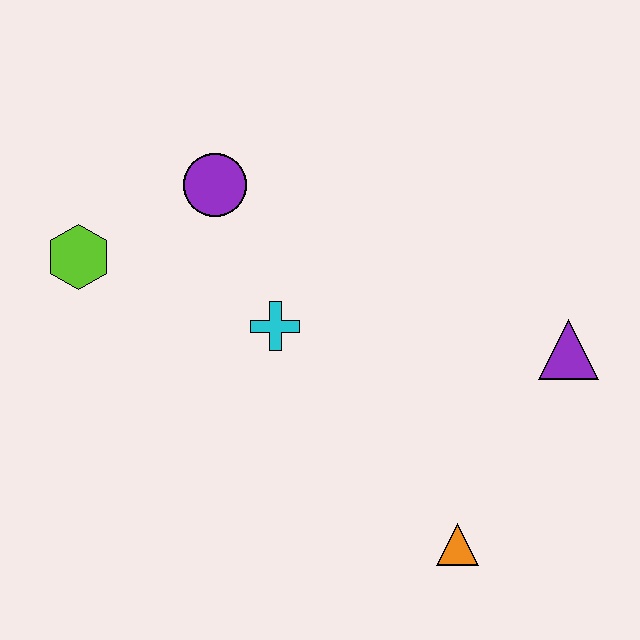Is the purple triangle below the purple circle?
Yes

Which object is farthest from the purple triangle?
The lime hexagon is farthest from the purple triangle.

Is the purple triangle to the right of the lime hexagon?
Yes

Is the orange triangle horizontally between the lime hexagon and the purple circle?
No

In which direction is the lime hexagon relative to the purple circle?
The lime hexagon is to the left of the purple circle.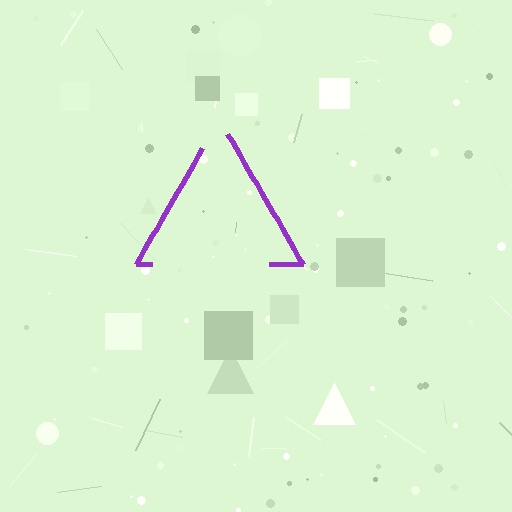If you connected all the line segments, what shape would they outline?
They would outline a triangle.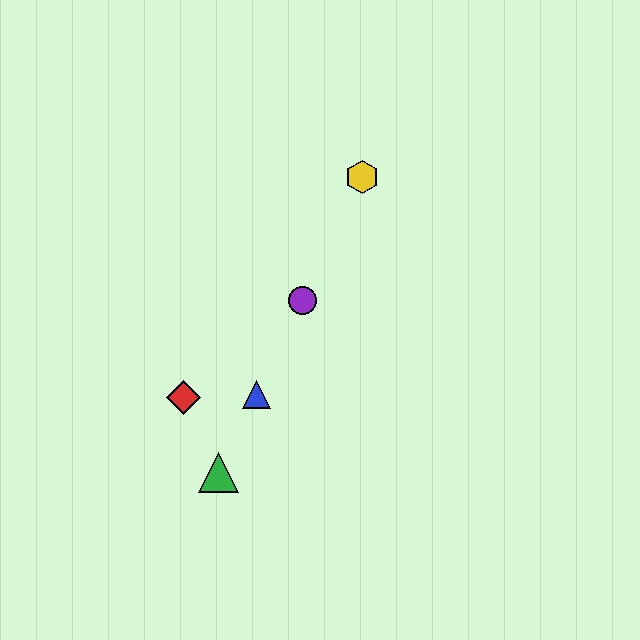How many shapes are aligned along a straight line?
4 shapes (the blue triangle, the green triangle, the yellow hexagon, the purple circle) are aligned along a straight line.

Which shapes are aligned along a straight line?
The blue triangle, the green triangle, the yellow hexagon, the purple circle are aligned along a straight line.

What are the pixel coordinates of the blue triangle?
The blue triangle is at (256, 395).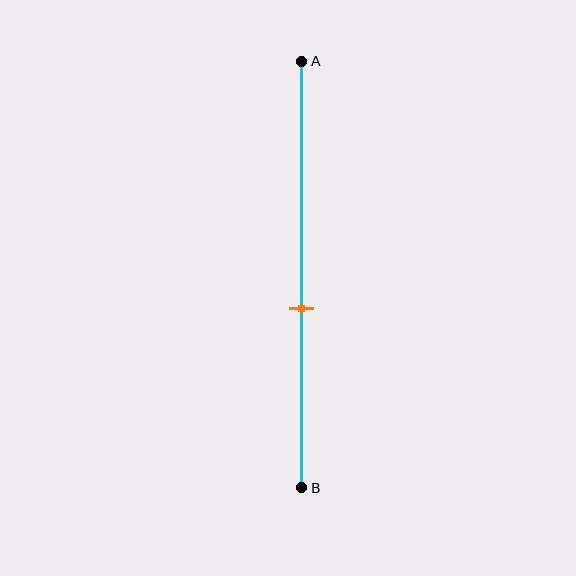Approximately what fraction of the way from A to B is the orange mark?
The orange mark is approximately 60% of the way from A to B.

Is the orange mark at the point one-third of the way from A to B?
No, the mark is at about 60% from A, not at the 33% one-third point.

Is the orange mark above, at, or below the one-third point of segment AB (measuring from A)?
The orange mark is below the one-third point of segment AB.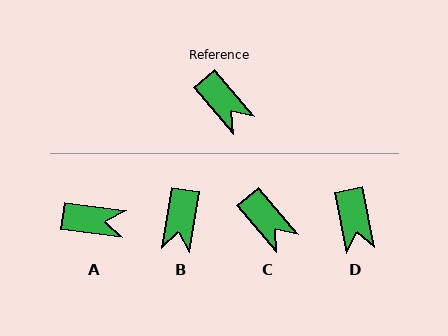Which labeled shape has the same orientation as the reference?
C.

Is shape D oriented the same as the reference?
No, it is off by about 29 degrees.